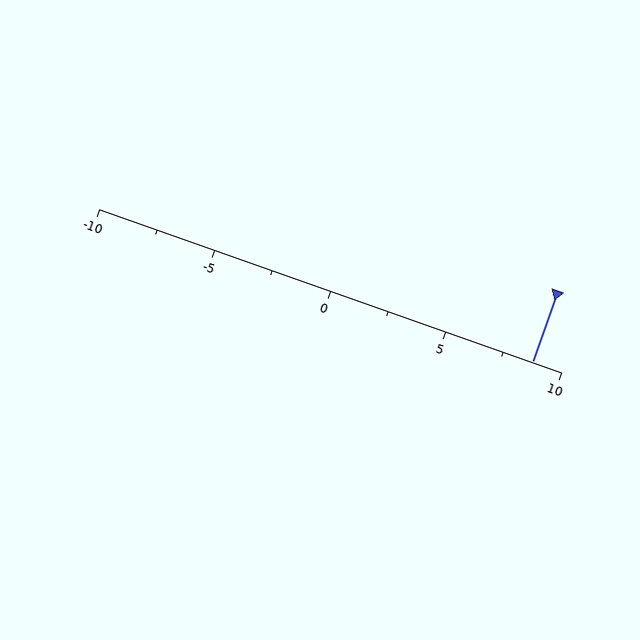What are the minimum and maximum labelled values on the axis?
The axis runs from -10 to 10.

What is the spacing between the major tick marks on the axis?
The major ticks are spaced 5 apart.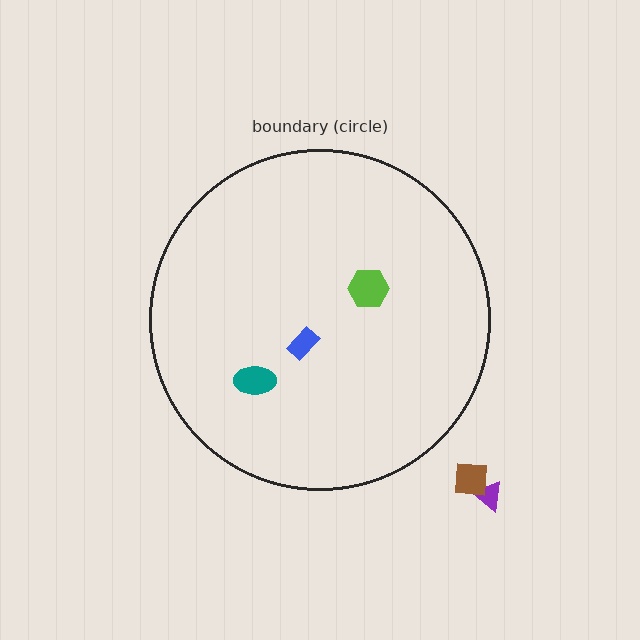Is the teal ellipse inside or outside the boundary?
Inside.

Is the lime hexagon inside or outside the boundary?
Inside.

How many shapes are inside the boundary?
3 inside, 2 outside.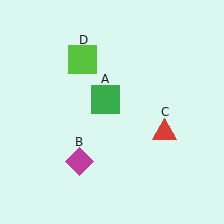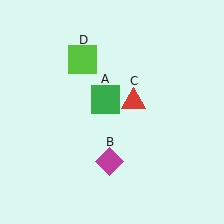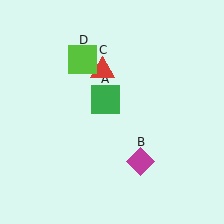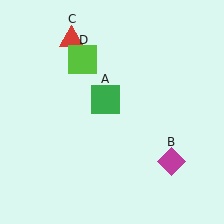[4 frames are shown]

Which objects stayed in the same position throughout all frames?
Green square (object A) and lime square (object D) remained stationary.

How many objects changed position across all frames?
2 objects changed position: magenta diamond (object B), red triangle (object C).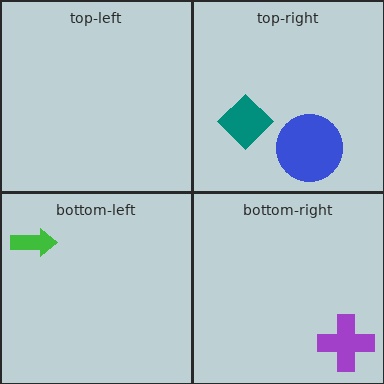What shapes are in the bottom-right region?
The purple cross.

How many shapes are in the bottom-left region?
1.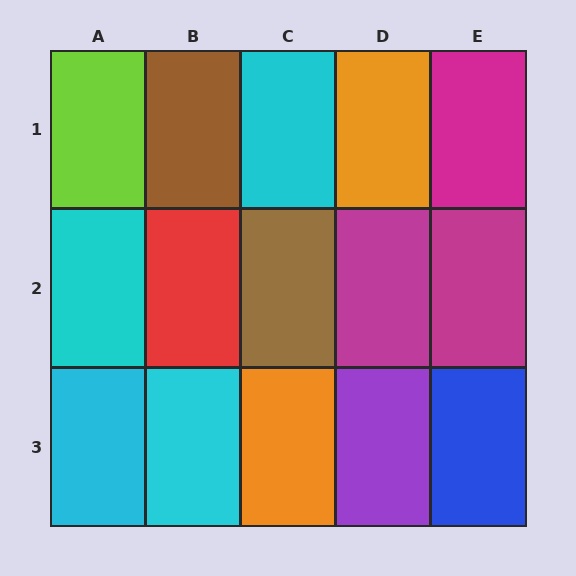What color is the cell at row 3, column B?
Cyan.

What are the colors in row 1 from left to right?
Lime, brown, cyan, orange, magenta.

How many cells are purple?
1 cell is purple.